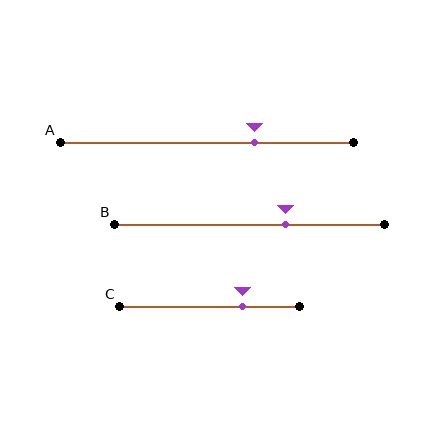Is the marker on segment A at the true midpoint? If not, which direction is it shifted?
No, the marker on segment A is shifted to the right by about 16% of the segment length.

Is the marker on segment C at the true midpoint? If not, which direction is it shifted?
No, the marker on segment C is shifted to the right by about 19% of the segment length.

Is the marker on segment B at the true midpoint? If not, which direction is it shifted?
No, the marker on segment B is shifted to the right by about 13% of the segment length.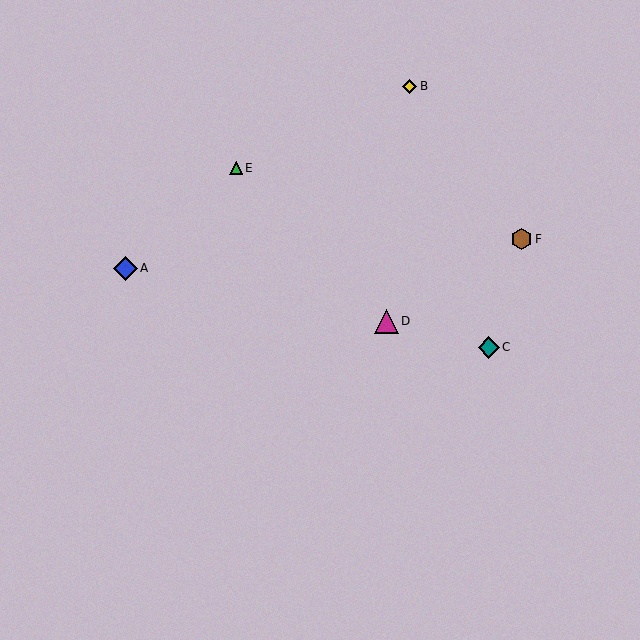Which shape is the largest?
The blue diamond (labeled A) is the largest.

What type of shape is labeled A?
Shape A is a blue diamond.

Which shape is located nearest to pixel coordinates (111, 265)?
The blue diamond (labeled A) at (125, 268) is nearest to that location.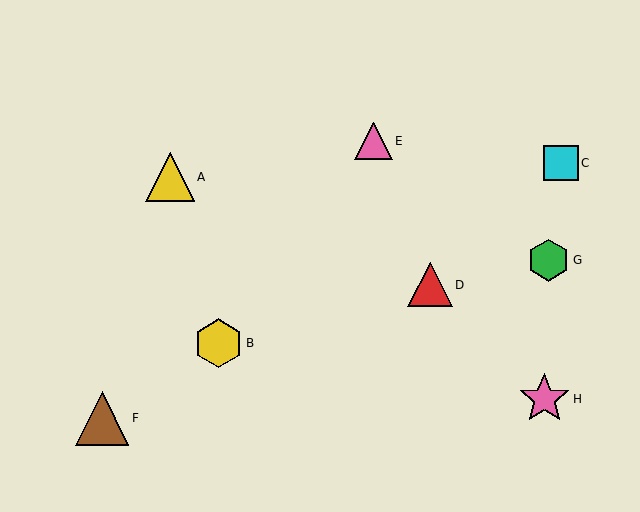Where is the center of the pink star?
The center of the pink star is at (544, 399).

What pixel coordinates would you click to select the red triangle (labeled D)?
Click at (430, 285) to select the red triangle D.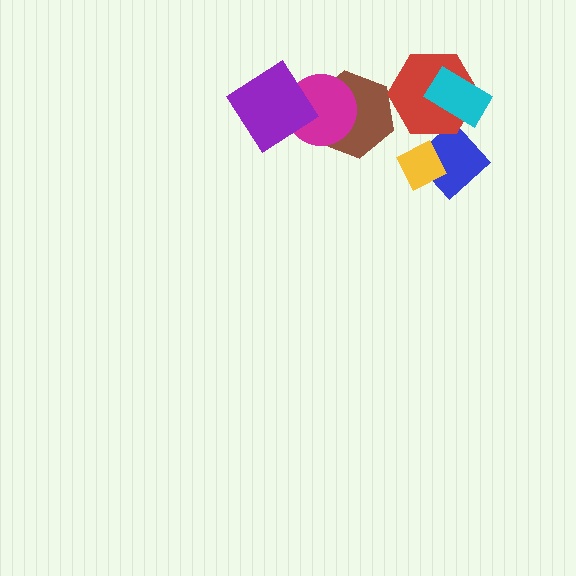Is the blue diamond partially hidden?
Yes, it is partially covered by another shape.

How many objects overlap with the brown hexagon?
2 objects overlap with the brown hexagon.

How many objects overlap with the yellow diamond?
1 object overlaps with the yellow diamond.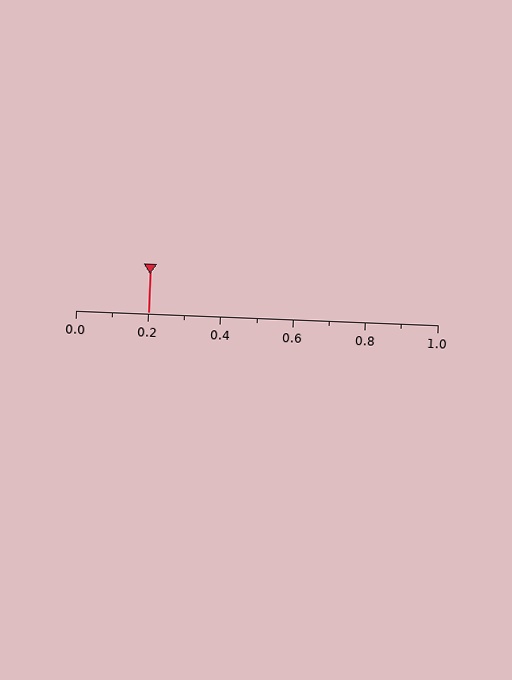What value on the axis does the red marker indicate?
The marker indicates approximately 0.2.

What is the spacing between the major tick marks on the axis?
The major ticks are spaced 0.2 apart.